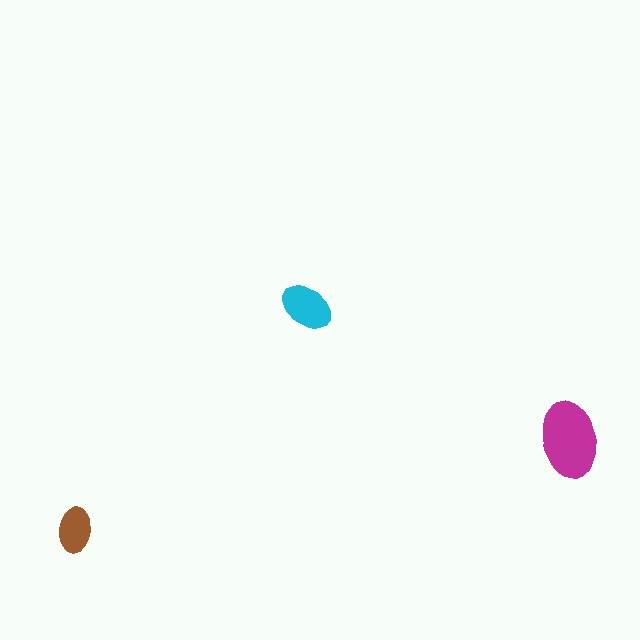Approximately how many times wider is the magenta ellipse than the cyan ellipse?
About 1.5 times wider.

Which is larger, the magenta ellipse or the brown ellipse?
The magenta one.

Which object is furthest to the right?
The magenta ellipse is rightmost.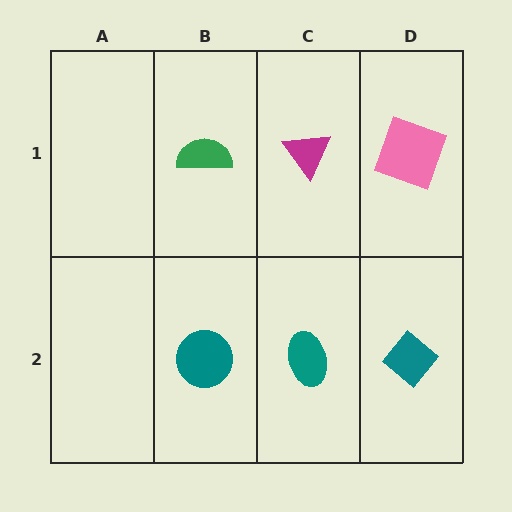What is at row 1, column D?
A pink square.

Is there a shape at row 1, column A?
No, that cell is empty.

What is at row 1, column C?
A magenta triangle.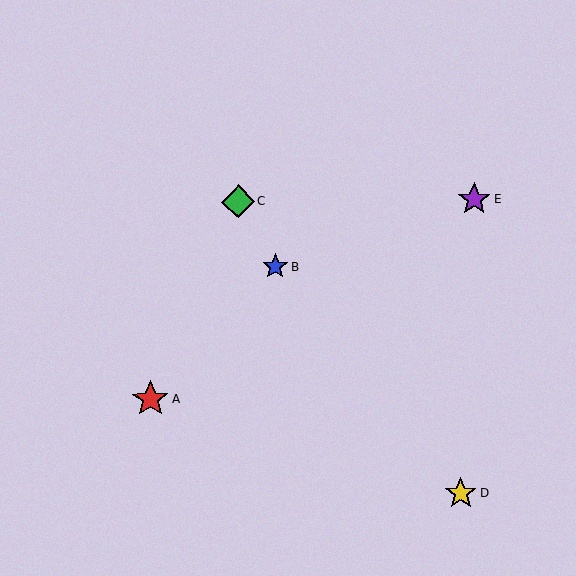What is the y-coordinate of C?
Object C is at y≈202.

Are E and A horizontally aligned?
No, E is at y≈199 and A is at y≈399.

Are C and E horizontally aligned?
Yes, both are at y≈202.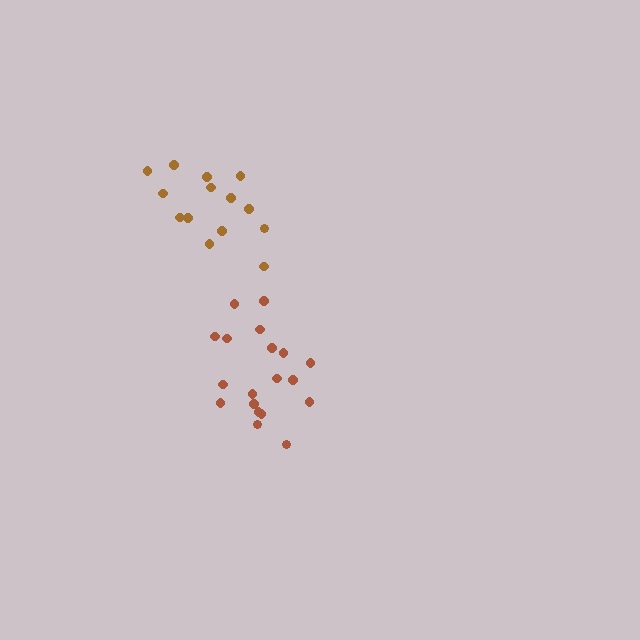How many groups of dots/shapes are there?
There are 2 groups.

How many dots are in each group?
Group 1: 14 dots, Group 2: 19 dots (33 total).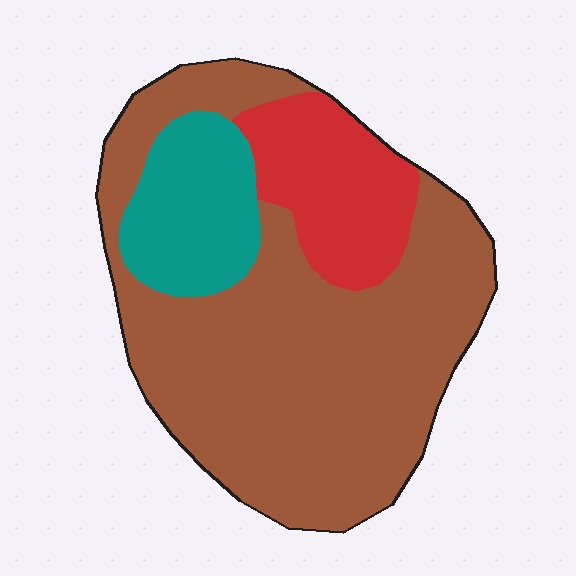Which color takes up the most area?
Brown, at roughly 65%.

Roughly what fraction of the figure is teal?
Teal takes up about one sixth (1/6) of the figure.